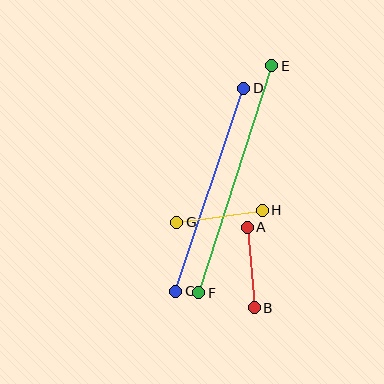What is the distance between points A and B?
The distance is approximately 81 pixels.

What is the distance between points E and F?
The distance is approximately 238 pixels.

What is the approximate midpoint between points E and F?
The midpoint is at approximately (235, 179) pixels.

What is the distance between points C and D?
The distance is approximately 214 pixels.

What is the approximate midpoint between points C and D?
The midpoint is at approximately (210, 190) pixels.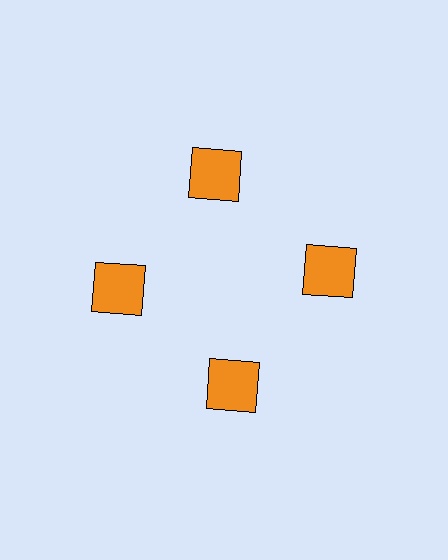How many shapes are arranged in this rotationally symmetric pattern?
There are 4 shapes, arranged in 4 groups of 1.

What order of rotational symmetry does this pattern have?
This pattern has 4-fold rotational symmetry.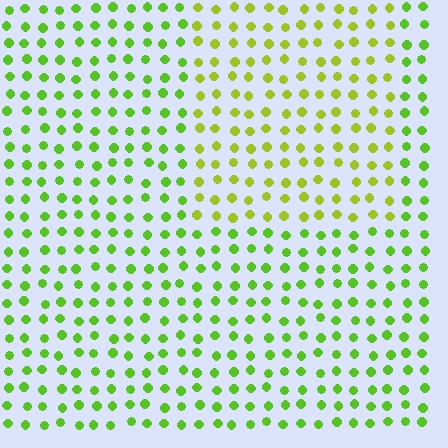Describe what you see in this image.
The image is filled with small lime elements in a uniform arrangement. A rectangle-shaped region is visible where the elements are tinted to a slightly different hue, forming a subtle color boundary.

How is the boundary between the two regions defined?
The boundary is defined purely by a slight shift in hue (about 26 degrees). Spacing, size, and orientation are identical on both sides.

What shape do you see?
I see a rectangle.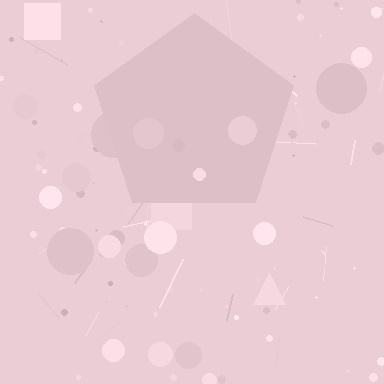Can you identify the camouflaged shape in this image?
The camouflaged shape is a pentagon.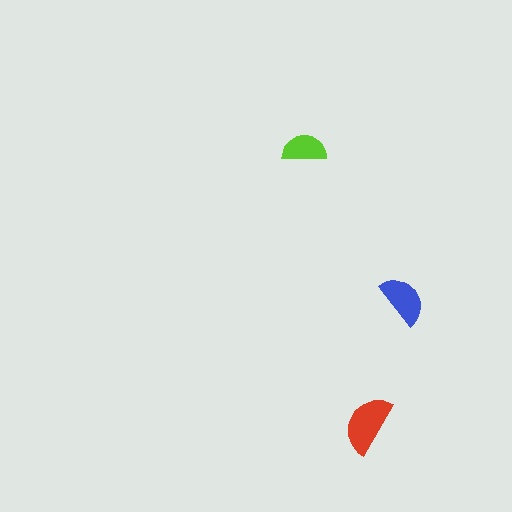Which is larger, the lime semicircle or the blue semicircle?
The blue one.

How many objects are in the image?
There are 3 objects in the image.